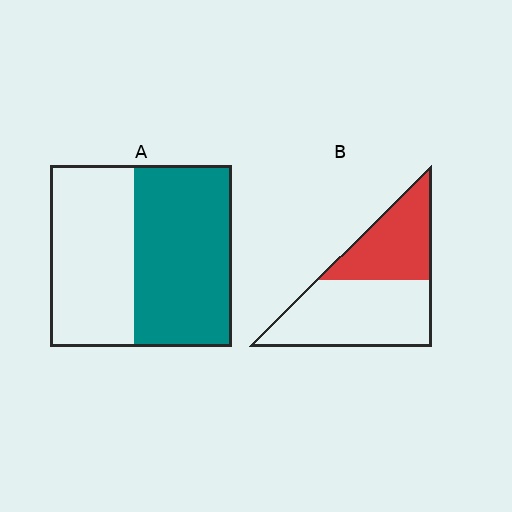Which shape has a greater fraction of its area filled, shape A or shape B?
Shape A.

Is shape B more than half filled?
No.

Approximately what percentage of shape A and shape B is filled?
A is approximately 55% and B is approximately 40%.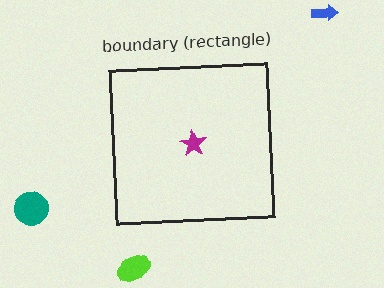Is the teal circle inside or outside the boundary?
Outside.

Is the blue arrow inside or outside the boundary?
Outside.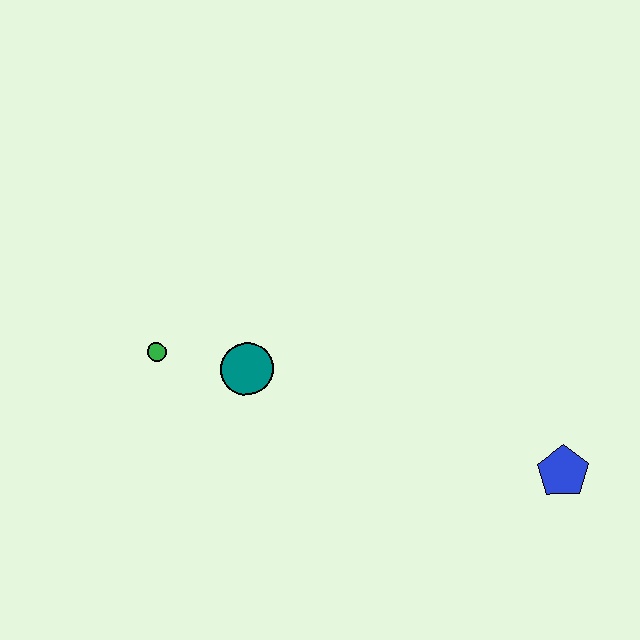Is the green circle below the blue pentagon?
No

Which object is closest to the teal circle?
The green circle is closest to the teal circle.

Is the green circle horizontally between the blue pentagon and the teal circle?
No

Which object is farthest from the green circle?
The blue pentagon is farthest from the green circle.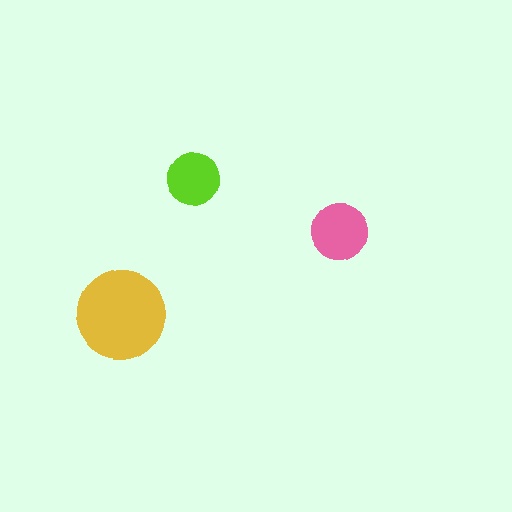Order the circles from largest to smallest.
the yellow one, the pink one, the lime one.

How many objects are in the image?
There are 3 objects in the image.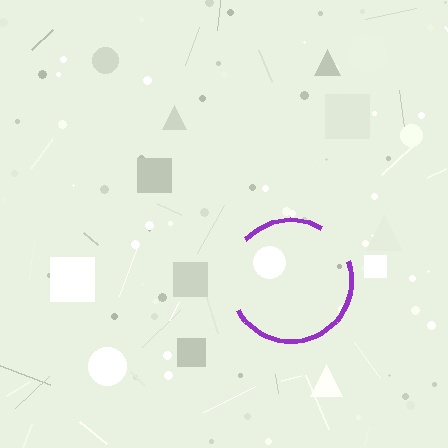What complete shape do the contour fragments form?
The contour fragments form a circle.